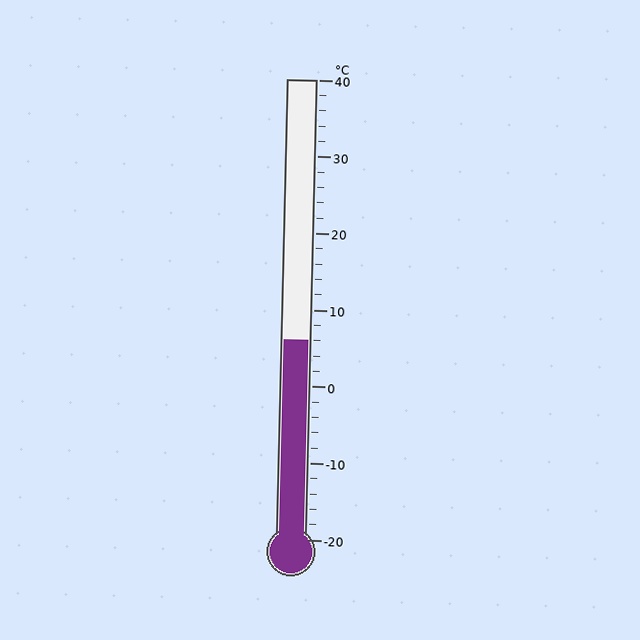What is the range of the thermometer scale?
The thermometer scale ranges from -20°C to 40°C.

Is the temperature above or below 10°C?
The temperature is below 10°C.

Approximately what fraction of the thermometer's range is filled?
The thermometer is filled to approximately 45% of its range.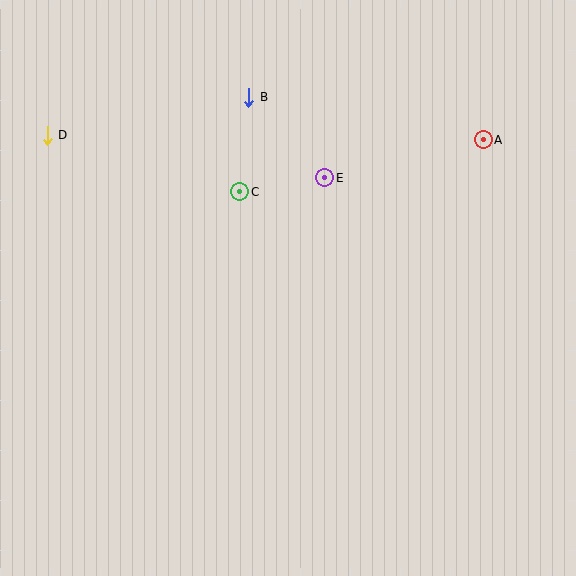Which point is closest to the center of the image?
Point C at (240, 192) is closest to the center.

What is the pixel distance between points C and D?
The distance between C and D is 201 pixels.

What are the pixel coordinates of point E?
Point E is at (325, 178).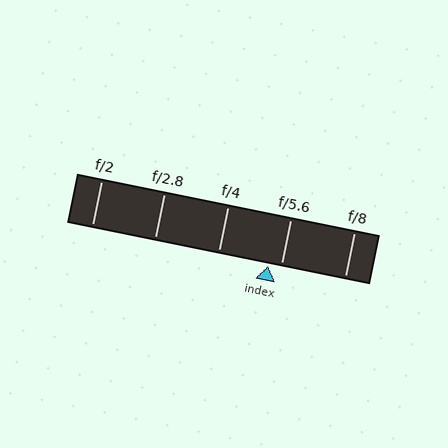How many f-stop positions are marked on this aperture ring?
There are 5 f-stop positions marked.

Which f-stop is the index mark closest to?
The index mark is closest to f/5.6.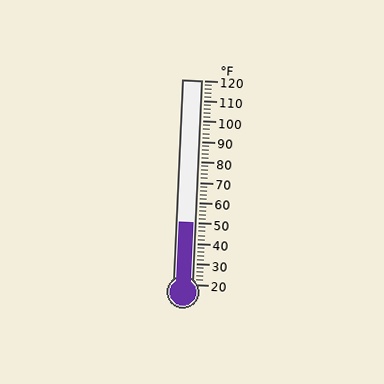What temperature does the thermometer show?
The thermometer shows approximately 50°F.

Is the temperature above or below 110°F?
The temperature is below 110°F.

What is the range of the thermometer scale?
The thermometer scale ranges from 20°F to 120°F.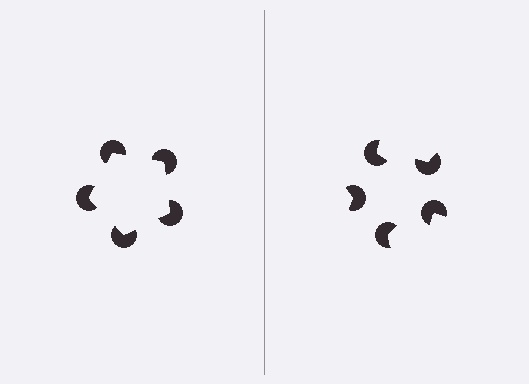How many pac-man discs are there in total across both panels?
10 — 5 on each side.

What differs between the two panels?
The pac-man discs are positioned identically on both sides; only the wedge orientations differ. On the left they align to a pentagon; on the right they are misaligned.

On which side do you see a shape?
An illusory pentagon appears on the left side. On the right side the wedge cuts are rotated, so no coherent shape forms.